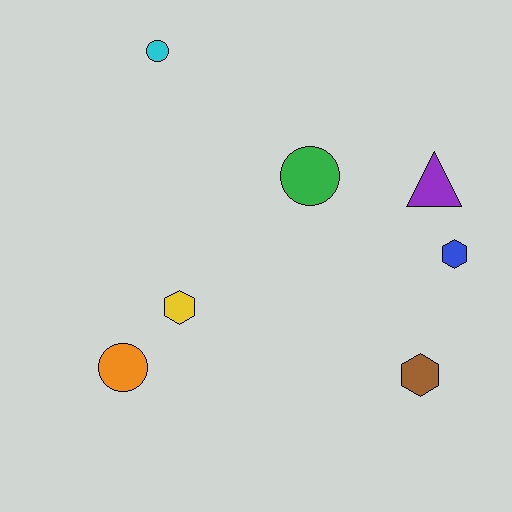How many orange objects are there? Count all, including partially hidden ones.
There is 1 orange object.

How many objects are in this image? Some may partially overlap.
There are 7 objects.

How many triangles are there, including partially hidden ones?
There is 1 triangle.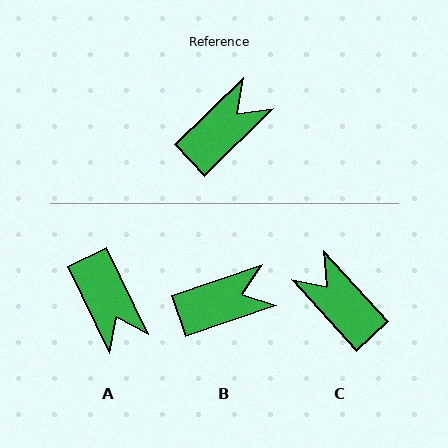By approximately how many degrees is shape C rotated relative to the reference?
Approximately 88 degrees counter-clockwise.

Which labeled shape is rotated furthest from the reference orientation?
A, about 108 degrees away.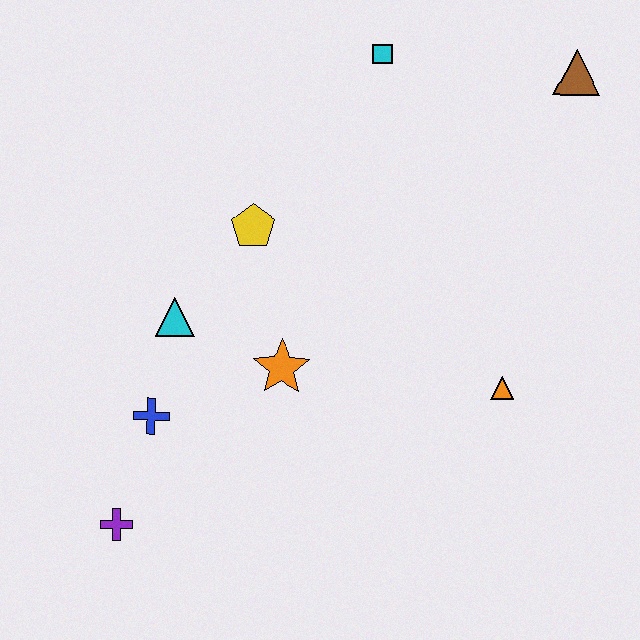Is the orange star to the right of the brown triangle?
No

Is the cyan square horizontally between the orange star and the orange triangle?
Yes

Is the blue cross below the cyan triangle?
Yes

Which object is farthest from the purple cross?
The brown triangle is farthest from the purple cross.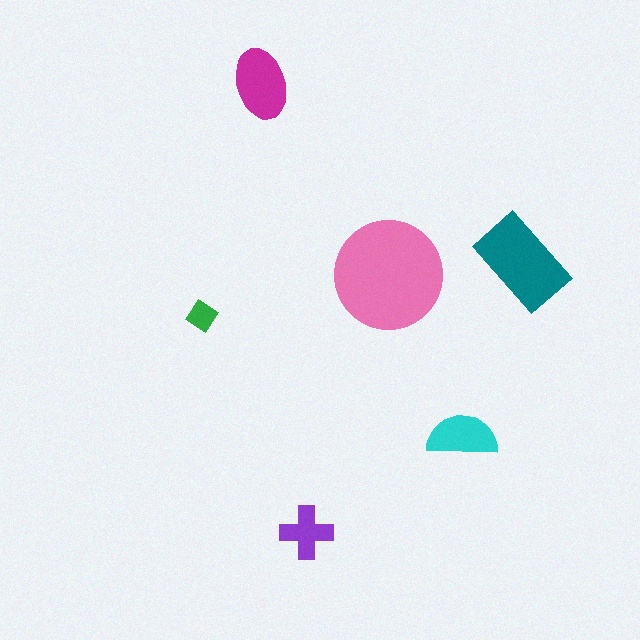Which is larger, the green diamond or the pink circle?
The pink circle.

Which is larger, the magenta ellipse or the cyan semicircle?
The magenta ellipse.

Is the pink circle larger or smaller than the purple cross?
Larger.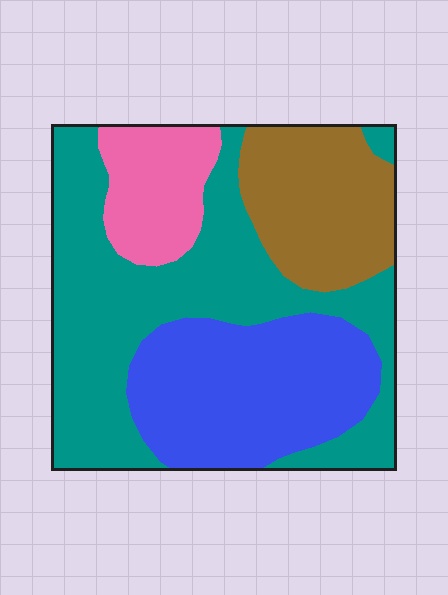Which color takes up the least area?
Pink, at roughly 10%.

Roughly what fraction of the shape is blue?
Blue covers roughly 25% of the shape.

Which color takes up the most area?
Teal, at roughly 45%.